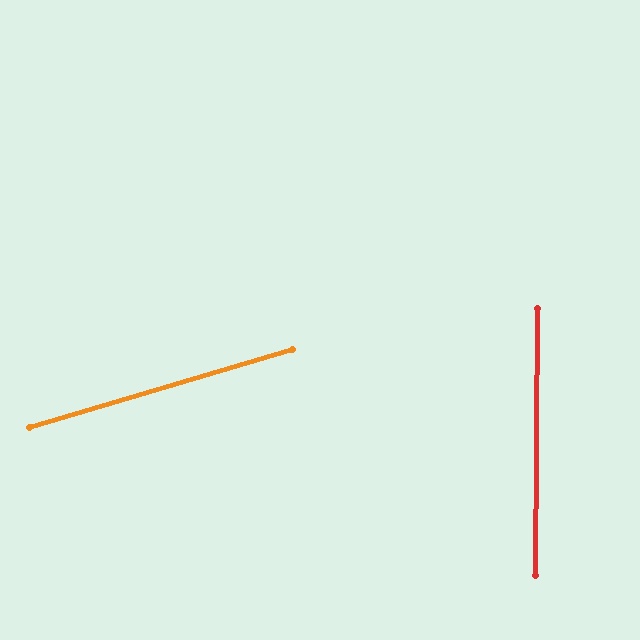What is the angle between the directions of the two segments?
Approximately 73 degrees.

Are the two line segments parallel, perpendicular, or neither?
Neither parallel nor perpendicular — they differ by about 73°.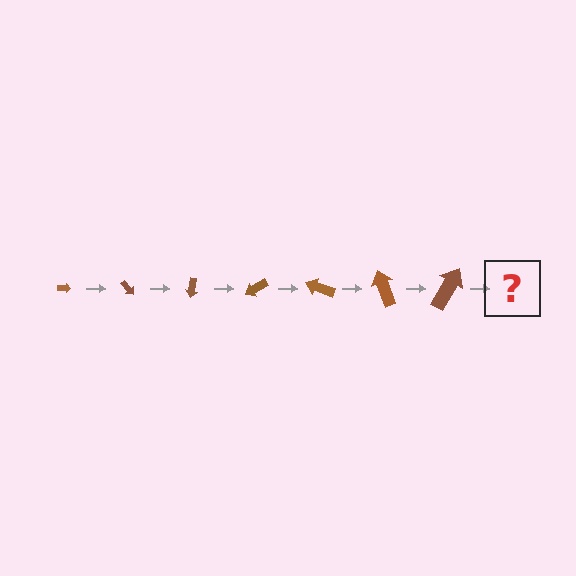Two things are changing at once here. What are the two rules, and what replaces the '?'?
The two rules are that the arrow grows larger each step and it rotates 50 degrees each step. The '?' should be an arrow, larger than the previous one and rotated 350 degrees from the start.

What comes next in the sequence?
The next element should be an arrow, larger than the previous one and rotated 350 degrees from the start.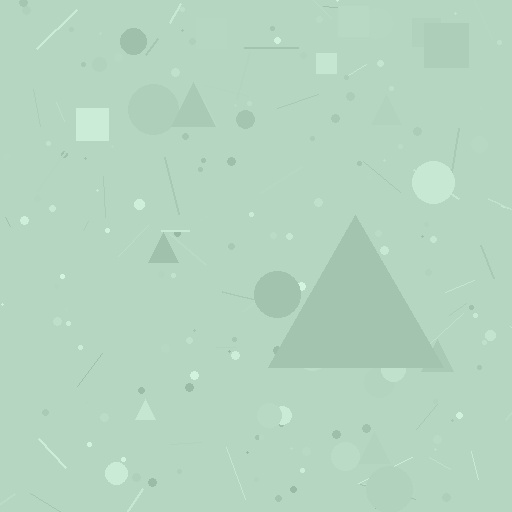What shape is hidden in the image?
A triangle is hidden in the image.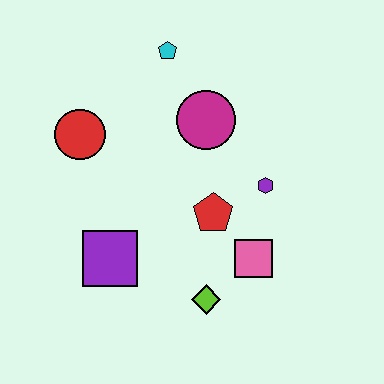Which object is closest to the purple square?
The lime diamond is closest to the purple square.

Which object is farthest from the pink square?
The cyan pentagon is farthest from the pink square.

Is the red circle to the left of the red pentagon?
Yes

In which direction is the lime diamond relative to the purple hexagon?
The lime diamond is below the purple hexagon.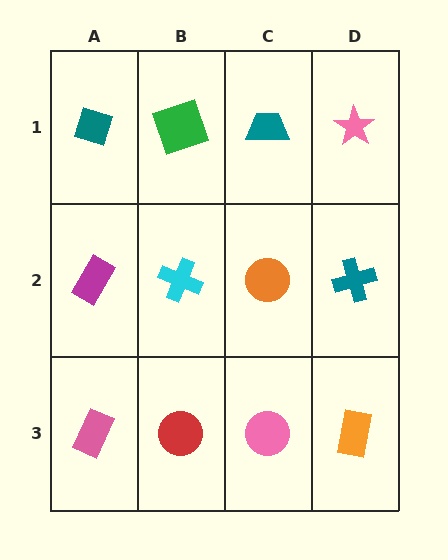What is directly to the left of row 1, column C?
A green square.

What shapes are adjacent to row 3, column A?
A magenta rectangle (row 2, column A), a red circle (row 3, column B).